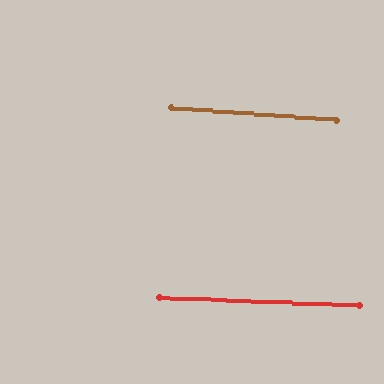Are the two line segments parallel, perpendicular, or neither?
Parallel — their directions differ by only 1.6°.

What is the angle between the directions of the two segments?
Approximately 2 degrees.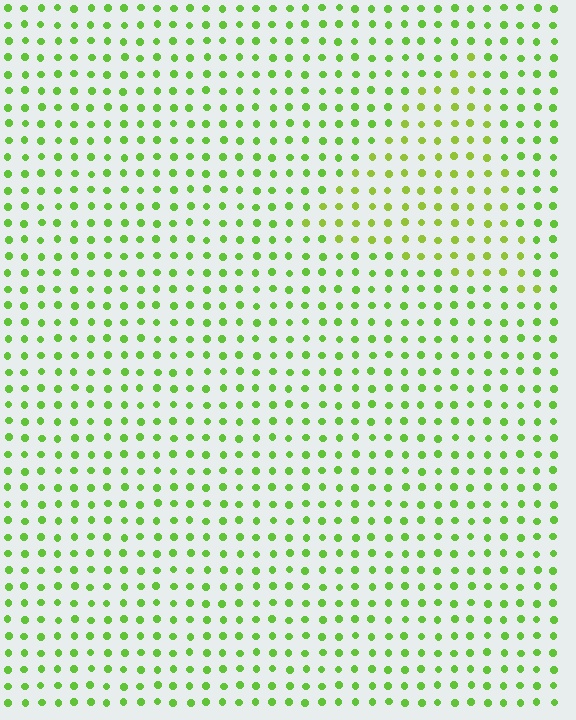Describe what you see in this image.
The image is filled with small lime elements in a uniform arrangement. A triangle-shaped region is visible where the elements are tinted to a slightly different hue, forming a subtle color boundary.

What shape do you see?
I see a triangle.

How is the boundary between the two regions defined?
The boundary is defined purely by a slight shift in hue (about 20 degrees). Spacing, size, and orientation are identical on both sides.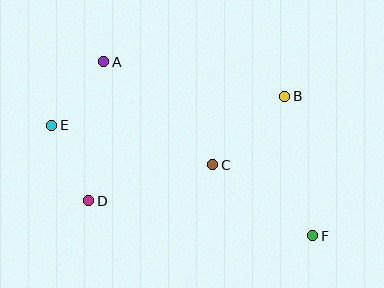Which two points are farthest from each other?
Points E and F are farthest from each other.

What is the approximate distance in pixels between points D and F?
The distance between D and F is approximately 227 pixels.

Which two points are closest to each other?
Points A and E are closest to each other.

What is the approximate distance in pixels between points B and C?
The distance between B and C is approximately 99 pixels.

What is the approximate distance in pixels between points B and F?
The distance between B and F is approximately 142 pixels.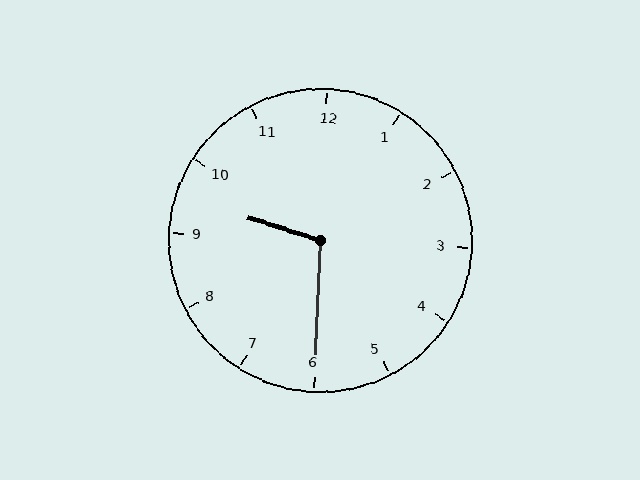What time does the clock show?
9:30.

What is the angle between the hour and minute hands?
Approximately 105 degrees.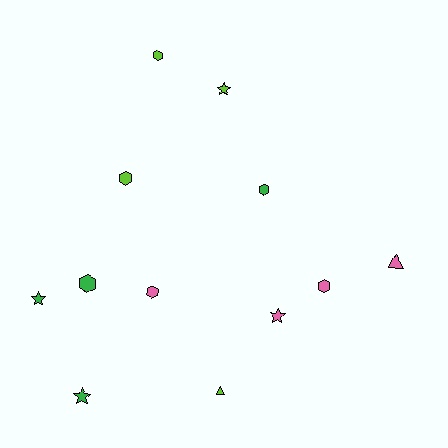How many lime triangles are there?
There is 1 lime triangle.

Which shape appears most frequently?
Hexagon, with 6 objects.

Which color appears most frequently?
Green, with 4 objects.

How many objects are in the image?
There are 12 objects.